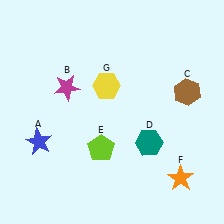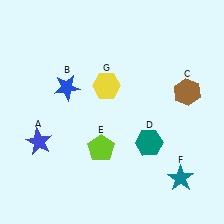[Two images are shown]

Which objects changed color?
B changed from magenta to blue. F changed from orange to teal.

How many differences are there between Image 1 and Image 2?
There are 2 differences between the two images.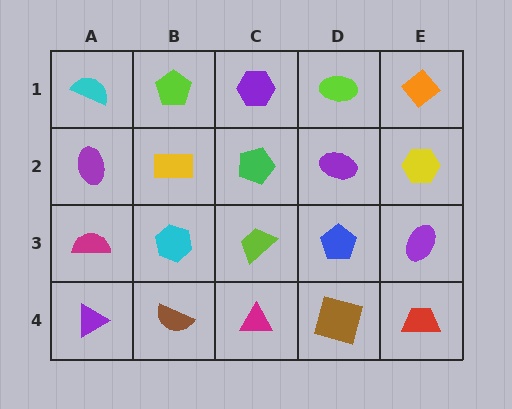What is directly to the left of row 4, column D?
A magenta triangle.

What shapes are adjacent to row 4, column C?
A lime trapezoid (row 3, column C), a brown semicircle (row 4, column B), a brown square (row 4, column D).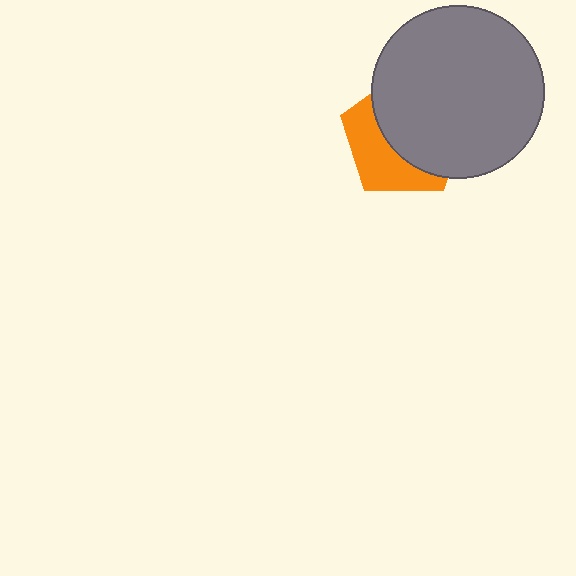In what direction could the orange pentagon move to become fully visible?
The orange pentagon could move toward the lower-left. That would shift it out from behind the gray circle entirely.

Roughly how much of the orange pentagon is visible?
A small part of it is visible (roughly 40%).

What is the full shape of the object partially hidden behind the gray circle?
The partially hidden object is an orange pentagon.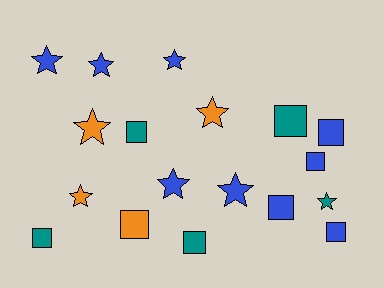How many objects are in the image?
There are 18 objects.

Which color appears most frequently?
Blue, with 9 objects.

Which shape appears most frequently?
Star, with 9 objects.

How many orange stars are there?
There are 3 orange stars.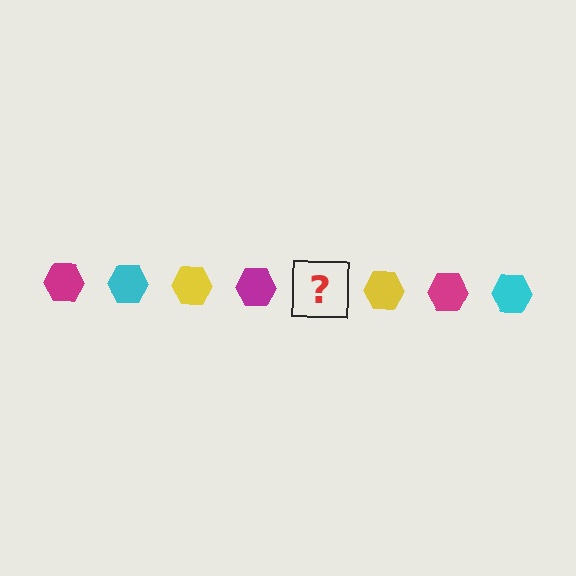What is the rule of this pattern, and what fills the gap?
The rule is that the pattern cycles through magenta, cyan, yellow hexagons. The gap should be filled with a cyan hexagon.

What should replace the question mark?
The question mark should be replaced with a cyan hexagon.